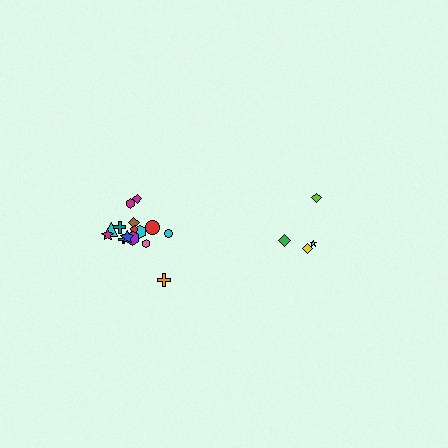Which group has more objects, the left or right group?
The left group.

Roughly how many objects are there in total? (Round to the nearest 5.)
Roughly 20 objects in total.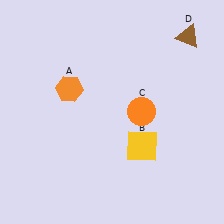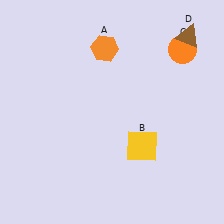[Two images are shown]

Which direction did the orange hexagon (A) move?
The orange hexagon (A) moved up.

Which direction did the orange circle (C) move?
The orange circle (C) moved up.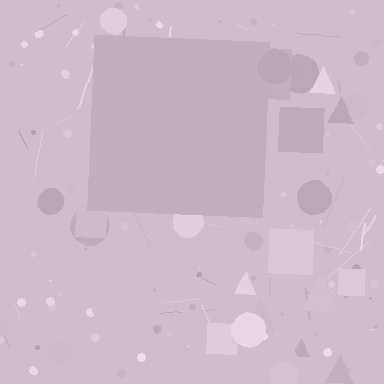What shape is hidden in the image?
A square is hidden in the image.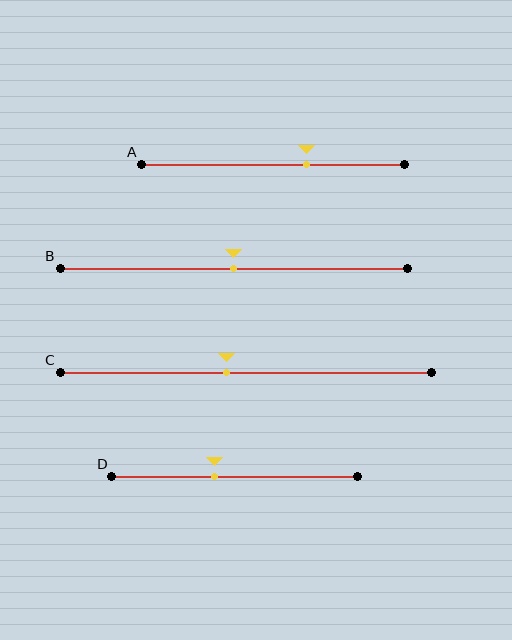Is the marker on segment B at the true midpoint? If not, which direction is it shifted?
Yes, the marker on segment B is at the true midpoint.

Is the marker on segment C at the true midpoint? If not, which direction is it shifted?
No, the marker on segment C is shifted to the left by about 5% of the segment length.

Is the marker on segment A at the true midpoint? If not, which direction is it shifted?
No, the marker on segment A is shifted to the right by about 13% of the segment length.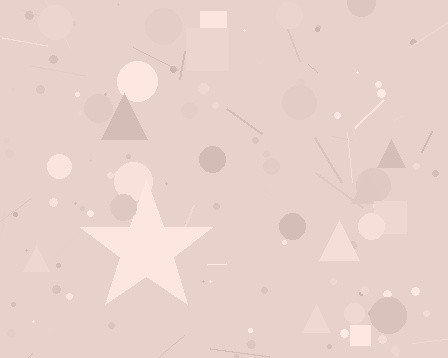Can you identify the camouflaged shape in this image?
The camouflaged shape is a star.